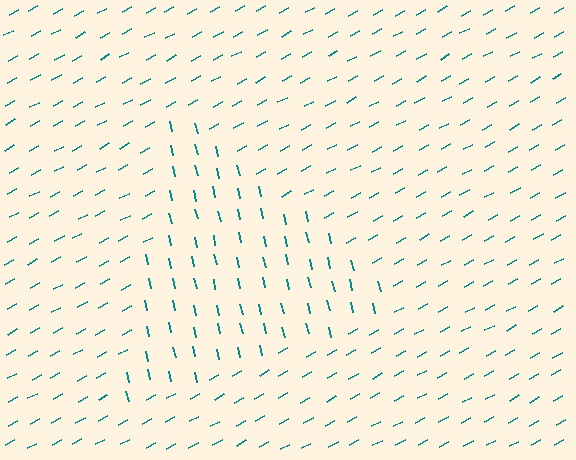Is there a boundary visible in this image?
Yes, there is a texture boundary formed by a change in line orientation.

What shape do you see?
I see a triangle.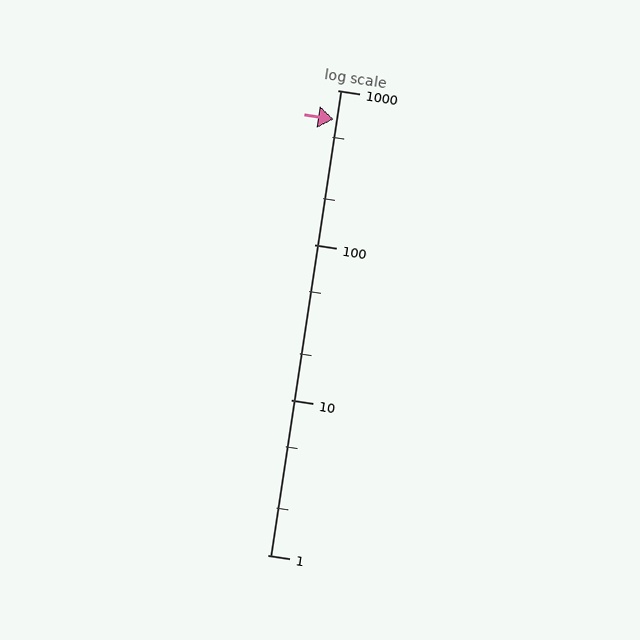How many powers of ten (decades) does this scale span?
The scale spans 3 decades, from 1 to 1000.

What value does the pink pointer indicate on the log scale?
The pointer indicates approximately 650.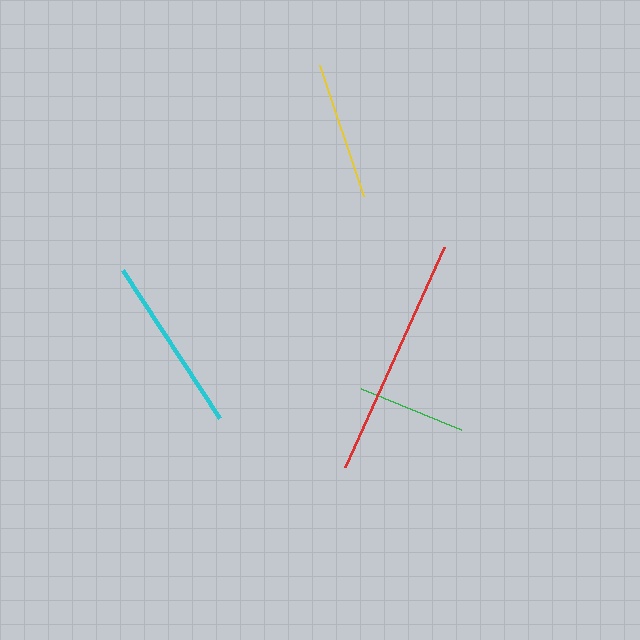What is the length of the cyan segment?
The cyan segment is approximately 176 pixels long.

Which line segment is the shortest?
The green line is the shortest at approximately 107 pixels.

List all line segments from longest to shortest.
From longest to shortest: red, cyan, yellow, green.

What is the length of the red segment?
The red segment is approximately 241 pixels long.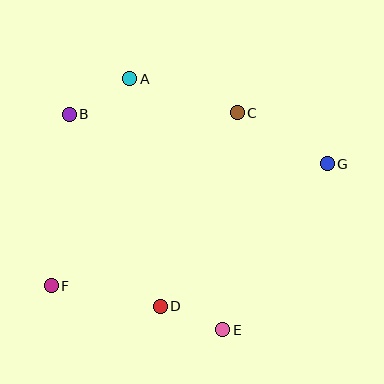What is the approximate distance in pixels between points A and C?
The distance between A and C is approximately 112 pixels.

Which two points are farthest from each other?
Points F and G are farthest from each other.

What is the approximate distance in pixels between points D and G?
The distance between D and G is approximately 220 pixels.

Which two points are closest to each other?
Points D and E are closest to each other.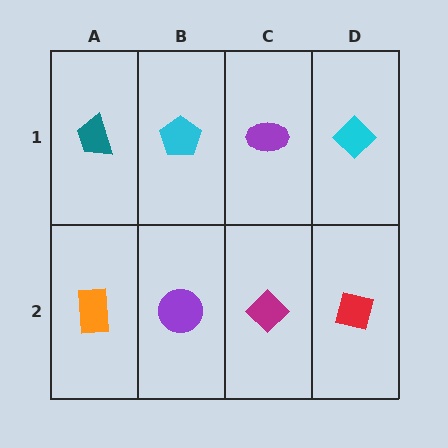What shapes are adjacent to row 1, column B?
A purple circle (row 2, column B), a teal trapezoid (row 1, column A), a purple ellipse (row 1, column C).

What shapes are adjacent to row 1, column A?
An orange rectangle (row 2, column A), a cyan pentagon (row 1, column B).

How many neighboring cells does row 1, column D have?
2.